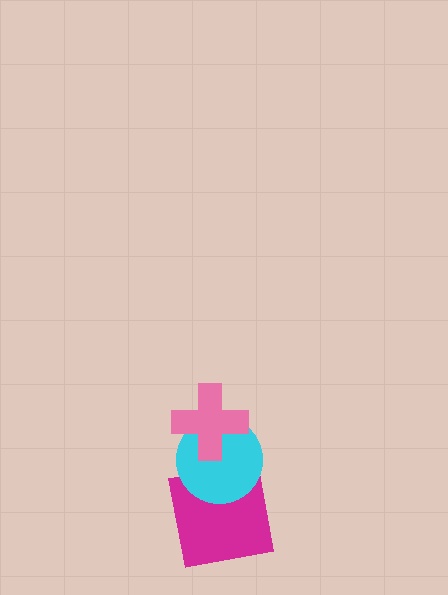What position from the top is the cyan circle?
The cyan circle is 2nd from the top.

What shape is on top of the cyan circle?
The pink cross is on top of the cyan circle.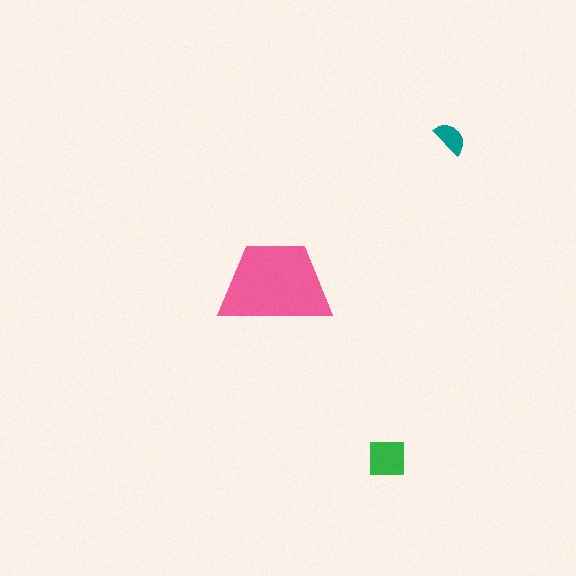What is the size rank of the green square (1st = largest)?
2nd.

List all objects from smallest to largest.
The teal semicircle, the green square, the pink trapezoid.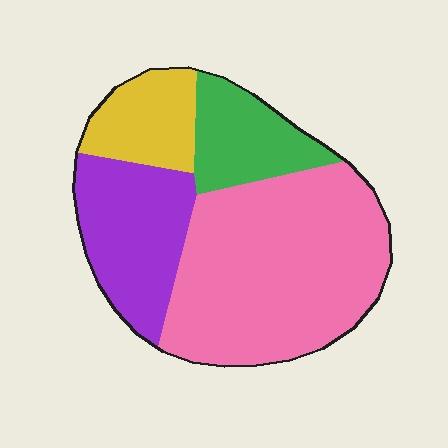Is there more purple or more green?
Purple.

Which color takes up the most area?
Pink, at roughly 50%.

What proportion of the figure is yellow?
Yellow covers 13% of the figure.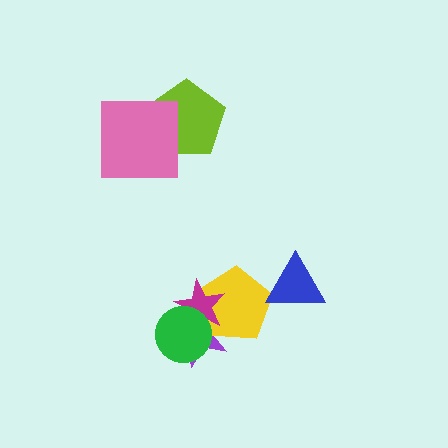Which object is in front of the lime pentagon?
The pink square is in front of the lime pentagon.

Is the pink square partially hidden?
No, no other shape covers it.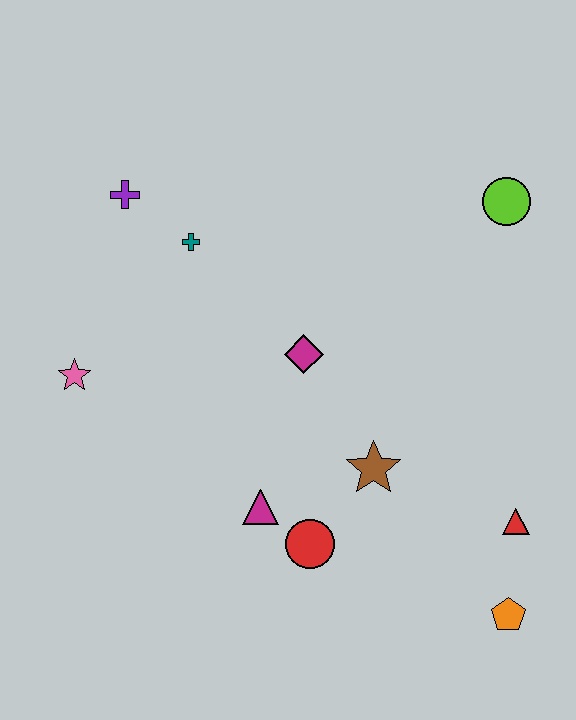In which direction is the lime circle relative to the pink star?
The lime circle is to the right of the pink star.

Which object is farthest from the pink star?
The orange pentagon is farthest from the pink star.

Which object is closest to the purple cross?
The teal cross is closest to the purple cross.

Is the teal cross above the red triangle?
Yes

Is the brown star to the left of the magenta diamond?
No